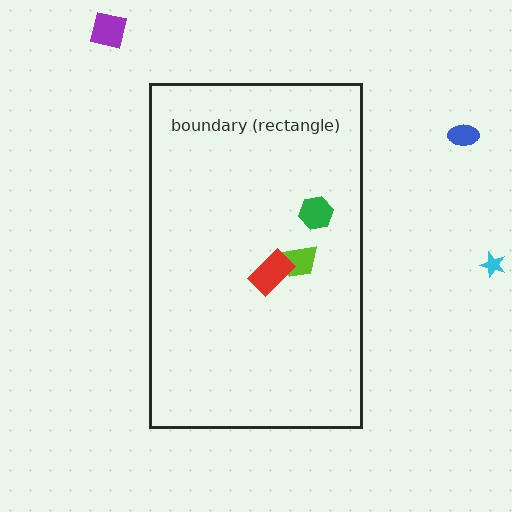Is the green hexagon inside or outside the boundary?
Inside.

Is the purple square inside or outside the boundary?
Outside.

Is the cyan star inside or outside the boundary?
Outside.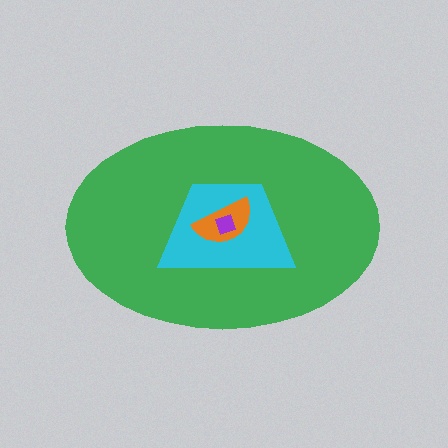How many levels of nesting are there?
4.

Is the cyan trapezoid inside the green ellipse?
Yes.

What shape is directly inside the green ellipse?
The cyan trapezoid.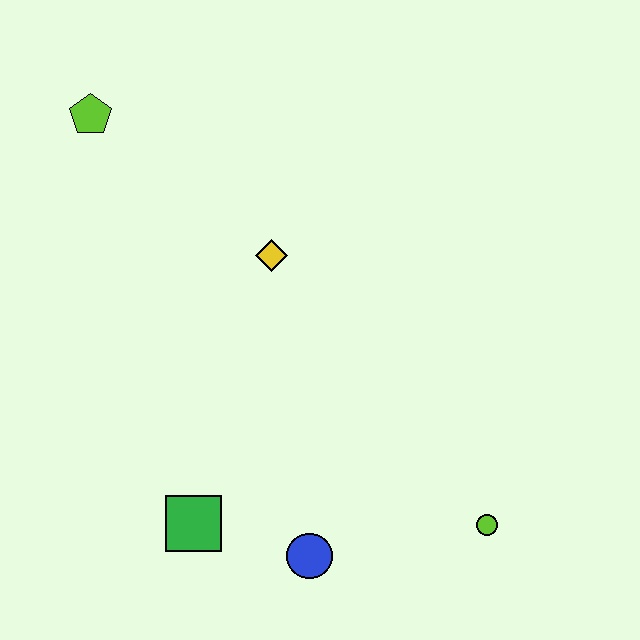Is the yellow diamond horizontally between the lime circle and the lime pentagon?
Yes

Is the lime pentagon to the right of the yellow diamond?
No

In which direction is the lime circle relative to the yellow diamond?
The lime circle is below the yellow diamond.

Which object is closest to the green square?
The blue circle is closest to the green square.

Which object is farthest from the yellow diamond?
The lime circle is farthest from the yellow diamond.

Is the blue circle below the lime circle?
Yes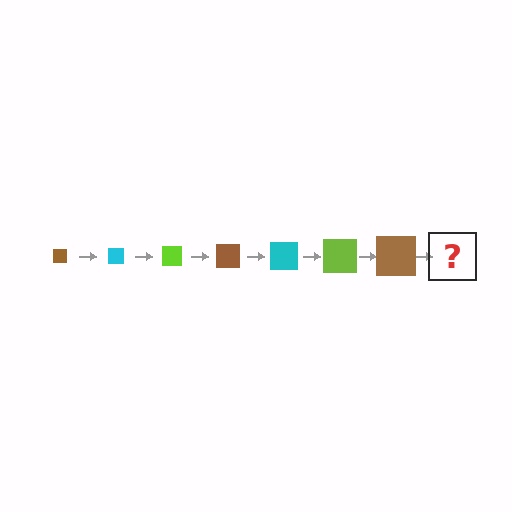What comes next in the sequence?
The next element should be a cyan square, larger than the previous one.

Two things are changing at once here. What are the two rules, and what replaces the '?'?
The two rules are that the square grows larger each step and the color cycles through brown, cyan, and lime. The '?' should be a cyan square, larger than the previous one.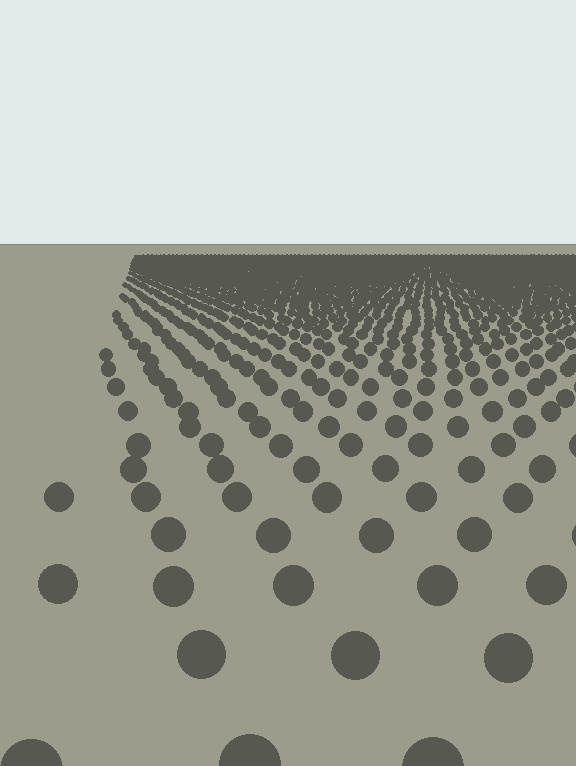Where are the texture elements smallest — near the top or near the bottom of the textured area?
Near the top.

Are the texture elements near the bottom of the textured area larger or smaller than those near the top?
Larger. Near the bottom, elements are closer to the viewer and appear at a bigger on-screen size.